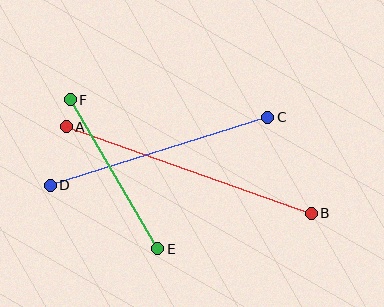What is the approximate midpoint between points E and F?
The midpoint is at approximately (114, 174) pixels.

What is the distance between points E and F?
The distance is approximately 173 pixels.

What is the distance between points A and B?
The distance is approximately 260 pixels.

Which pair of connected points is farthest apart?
Points A and B are farthest apart.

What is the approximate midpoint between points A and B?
The midpoint is at approximately (189, 170) pixels.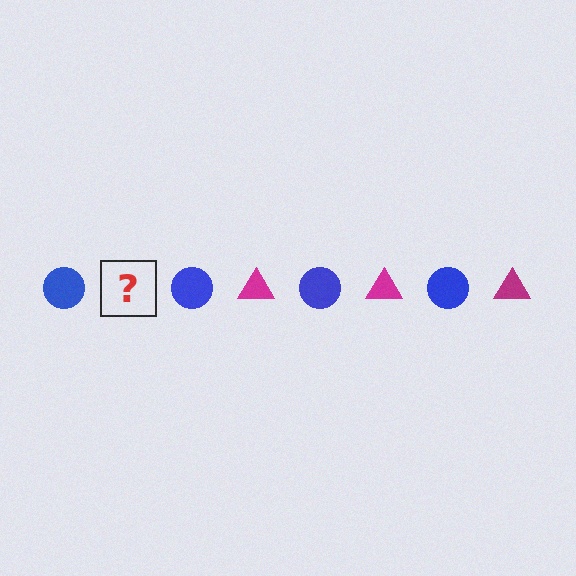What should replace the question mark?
The question mark should be replaced with a magenta triangle.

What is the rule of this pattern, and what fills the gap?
The rule is that the pattern alternates between blue circle and magenta triangle. The gap should be filled with a magenta triangle.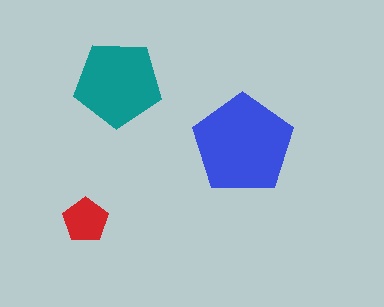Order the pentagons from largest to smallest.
the blue one, the teal one, the red one.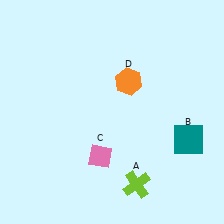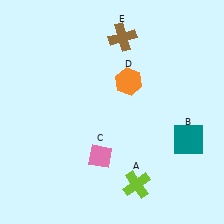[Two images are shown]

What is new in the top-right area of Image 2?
A brown cross (E) was added in the top-right area of Image 2.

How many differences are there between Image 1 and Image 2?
There is 1 difference between the two images.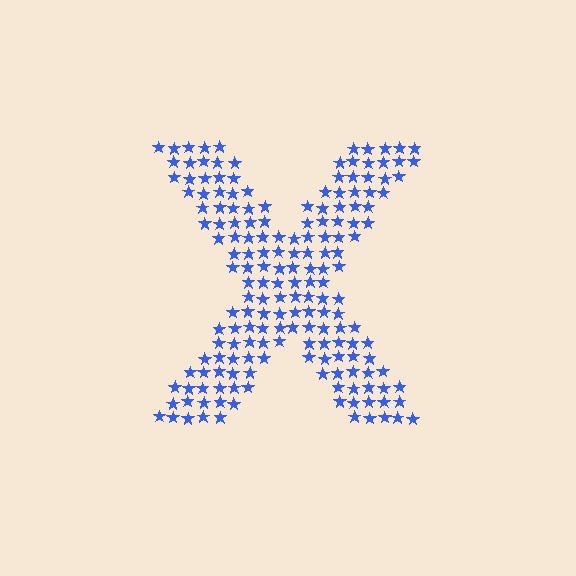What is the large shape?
The large shape is the letter X.